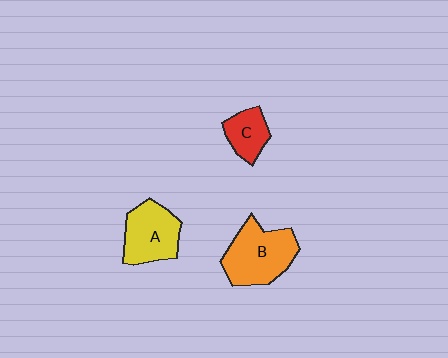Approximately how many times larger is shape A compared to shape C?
Approximately 1.7 times.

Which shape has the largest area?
Shape B (orange).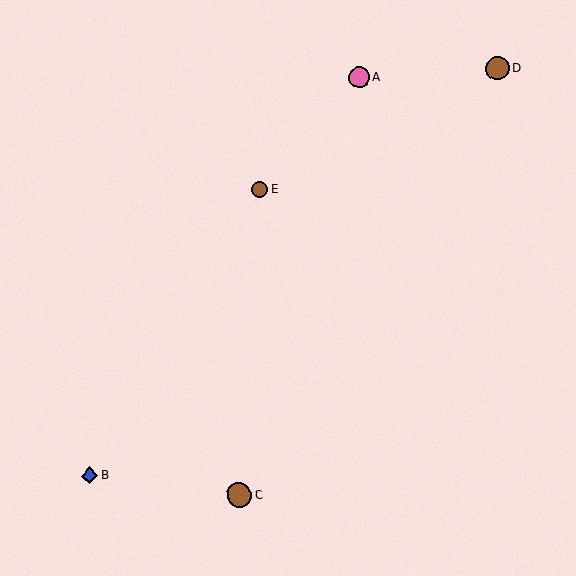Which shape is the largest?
The brown circle (labeled C) is the largest.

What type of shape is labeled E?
Shape E is a brown circle.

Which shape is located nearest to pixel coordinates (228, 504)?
The brown circle (labeled C) at (239, 495) is nearest to that location.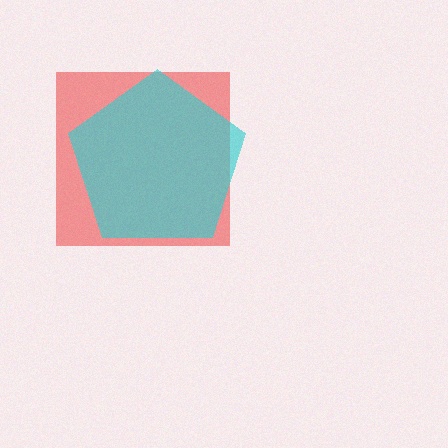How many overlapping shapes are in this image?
There are 2 overlapping shapes in the image.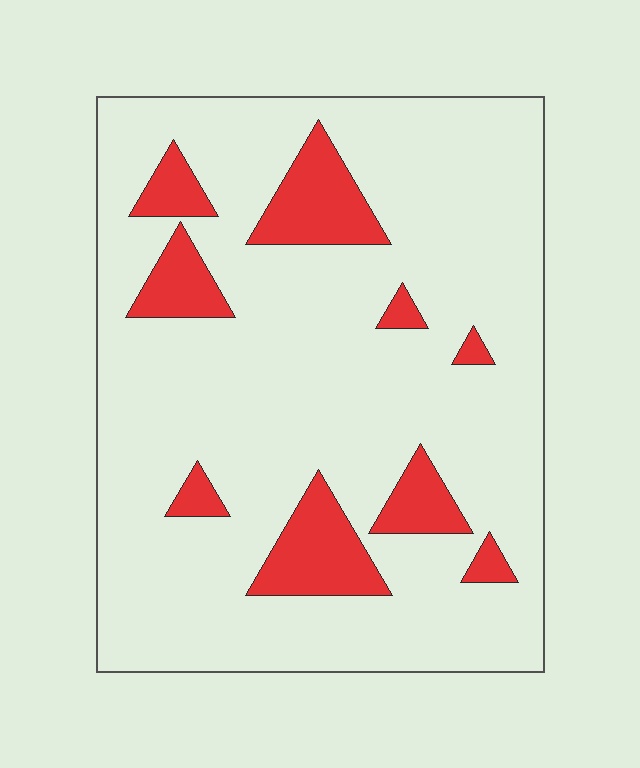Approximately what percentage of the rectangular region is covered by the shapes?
Approximately 15%.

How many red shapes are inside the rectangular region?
9.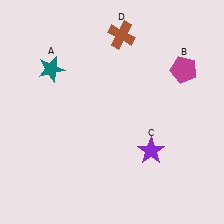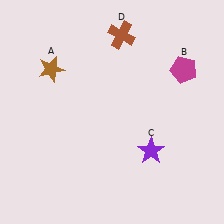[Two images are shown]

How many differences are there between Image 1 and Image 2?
There is 1 difference between the two images.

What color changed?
The star (A) changed from teal in Image 1 to brown in Image 2.